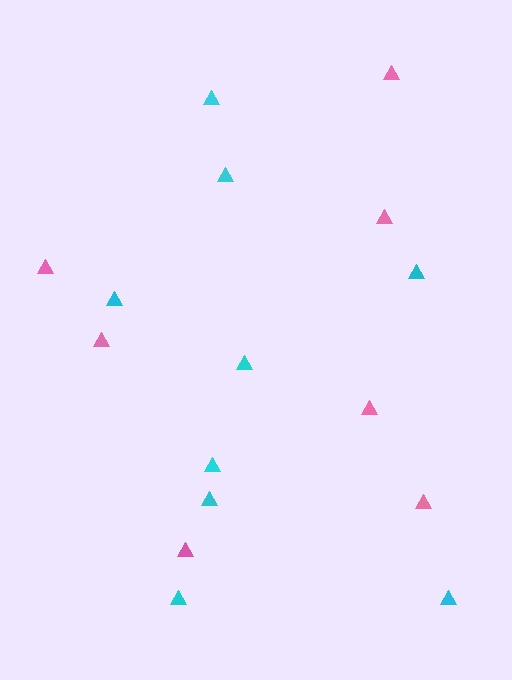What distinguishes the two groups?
There are 2 groups: one group of cyan triangles (9) and one group of pink triangles (7).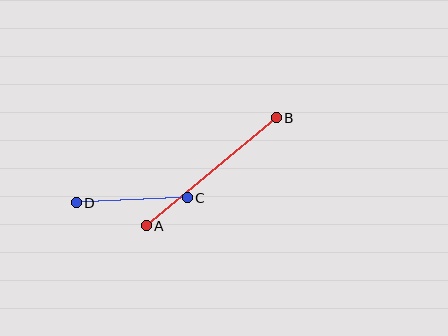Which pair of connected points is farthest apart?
Points A and B are farthest apart.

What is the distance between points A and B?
The distance is approximately 169 pixels.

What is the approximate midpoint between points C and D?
The midpoint is at approximately (132, 200) pixels.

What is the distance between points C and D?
The distance is approximately 111 pixels.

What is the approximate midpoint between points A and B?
The midpoint is at approximately (211, 172) pixels.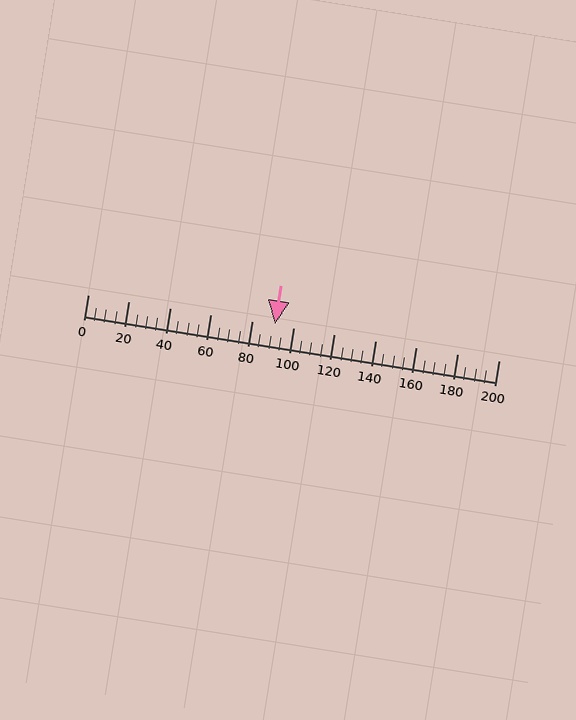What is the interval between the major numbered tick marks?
The major tick marks are spaced 20 units apart.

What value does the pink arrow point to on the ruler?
The pink arrow points to approximately 91.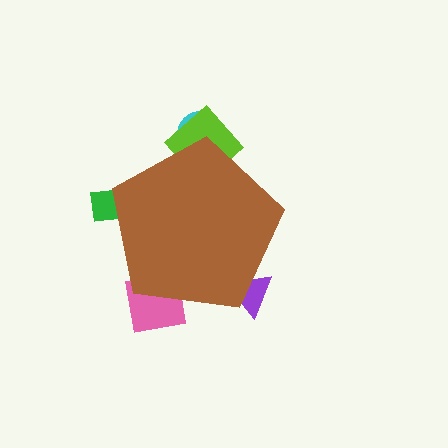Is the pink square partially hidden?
Yes, the pink square is partially hidden behind the brown pentagon.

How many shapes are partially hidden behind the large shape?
5 shapes are partially hidden.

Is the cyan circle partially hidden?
Yes, the cyan circle is partially hidden behind the brown pentagon.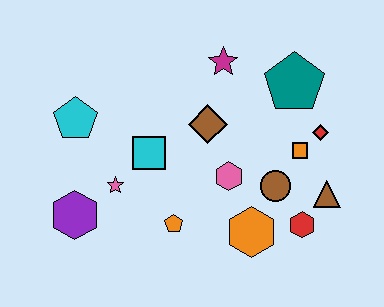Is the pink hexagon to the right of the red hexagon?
No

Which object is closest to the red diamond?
The orange square is closest to the red diamond.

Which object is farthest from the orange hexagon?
The cyan pentagon is farthest from the orange hexagon.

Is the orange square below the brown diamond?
Yes